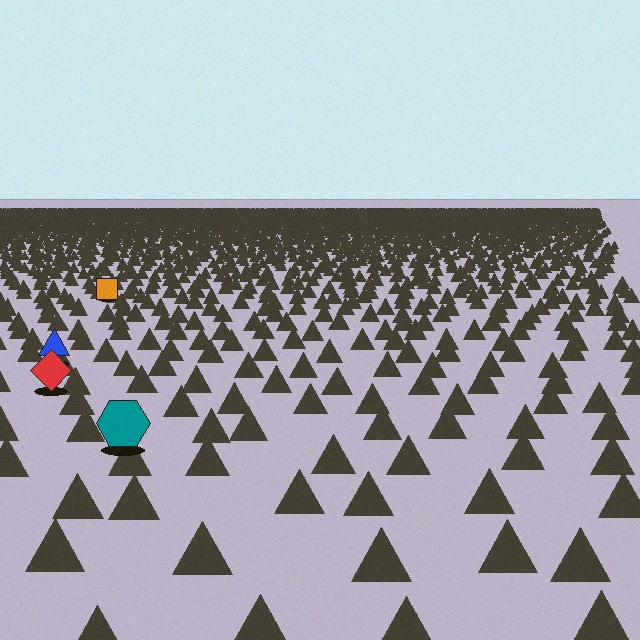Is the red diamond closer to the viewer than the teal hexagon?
No. The teal hexagon is closer — you can tell from the texture gradient: the ground texture is coarser near it.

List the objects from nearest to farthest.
From nearest to farthest: the teal hexagon, the red diamond, the blue triangle, the orange square.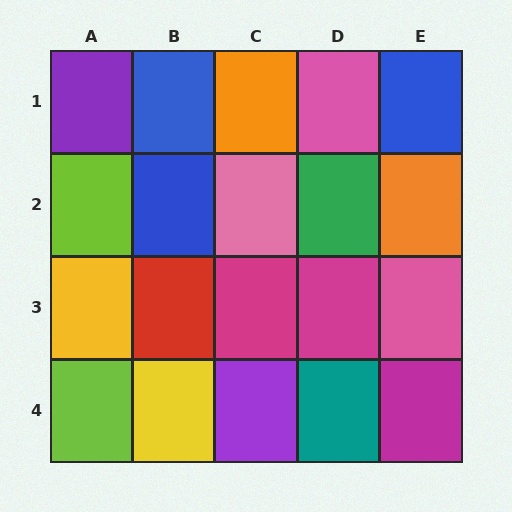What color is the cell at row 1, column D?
Pink.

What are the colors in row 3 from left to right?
Yellow, red, magenta, magenta, pink.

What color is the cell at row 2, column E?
Orange.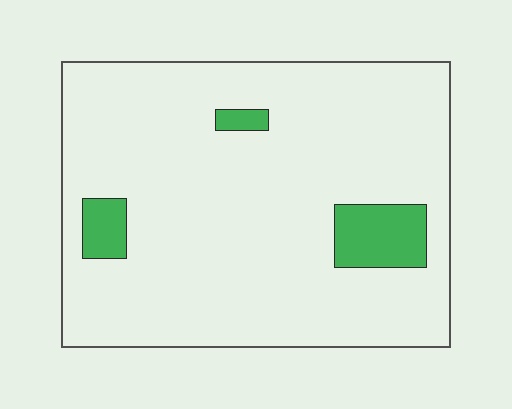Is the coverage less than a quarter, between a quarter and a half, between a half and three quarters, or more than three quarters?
Less than a quarter.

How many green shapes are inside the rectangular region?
3.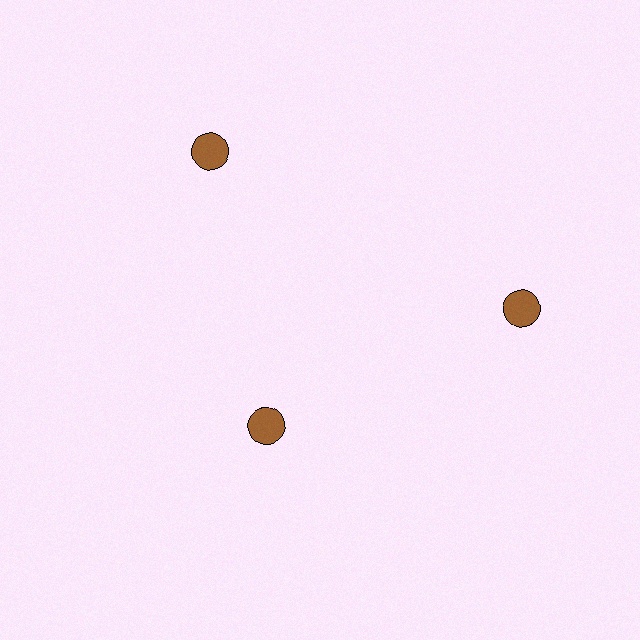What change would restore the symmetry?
The symmetry would be restored by moving it outward, back onto the ring so that all 3 circles sit at equal angles and equal distance from the center.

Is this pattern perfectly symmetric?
No. The 3 brown circles are arranged in a ring, but one element near the 7 o'clock position is pulled inward toward the center, breaking the 3-fold rotational symmetry.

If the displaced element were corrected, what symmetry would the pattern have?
It would have 3-fold rotational symmetry — the pattern would map onto itself every 120 degrees.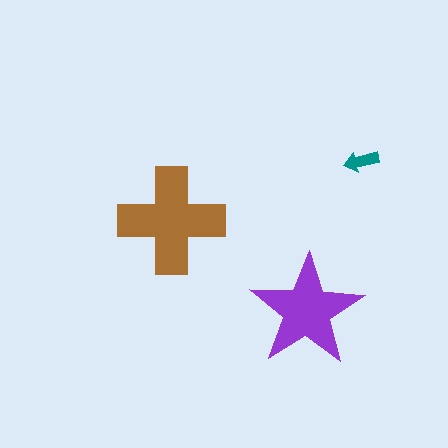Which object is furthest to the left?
The brown cross is leftmost.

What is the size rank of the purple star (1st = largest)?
2nd.